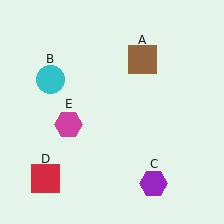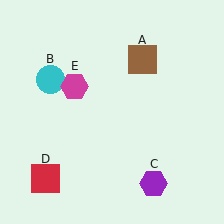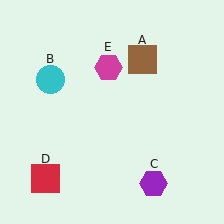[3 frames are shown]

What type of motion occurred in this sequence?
The magenta hexagon (object E) rotated clockwise around the center of the scene.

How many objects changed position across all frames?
1 object changed position: magenta hexagon (object E).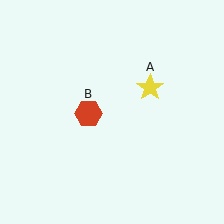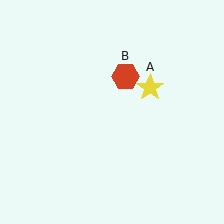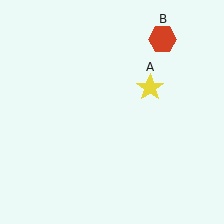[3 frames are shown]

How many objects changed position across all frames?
1 object changed position: red hexagon (object B).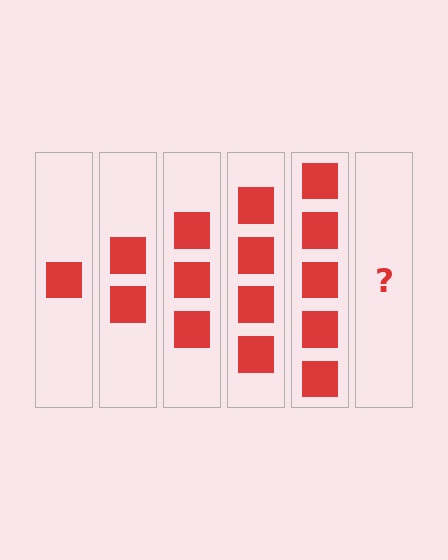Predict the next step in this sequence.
The next step is 6 squares.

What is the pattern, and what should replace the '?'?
The pattern is that each step adds one more square. The '?' should be 6 squares.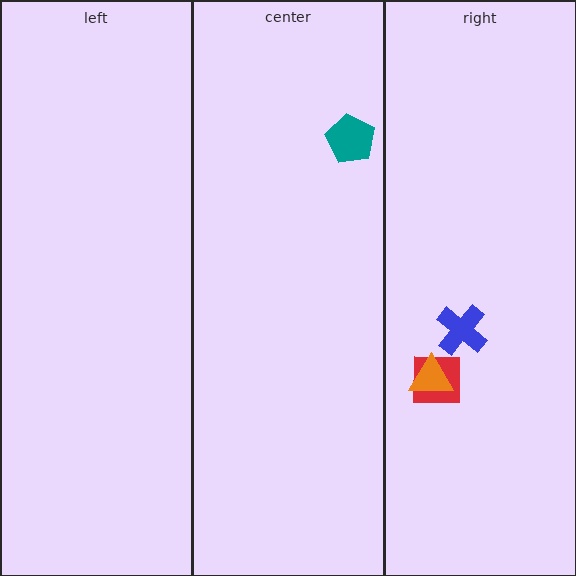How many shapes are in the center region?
1.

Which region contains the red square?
The right region.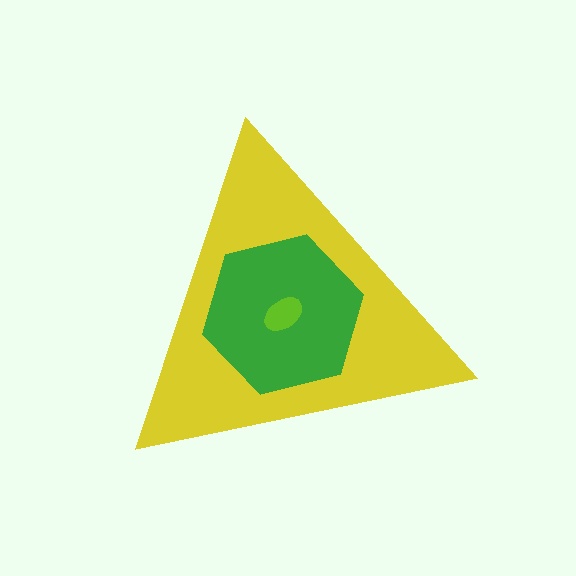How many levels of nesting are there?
3.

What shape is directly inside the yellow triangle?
The green hexagon.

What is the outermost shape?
The yellow triangle.